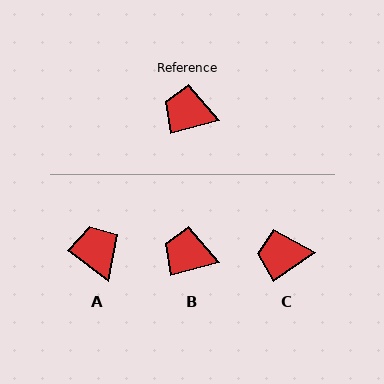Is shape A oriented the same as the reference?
No, it is off by about 52 degrees.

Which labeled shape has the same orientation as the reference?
B.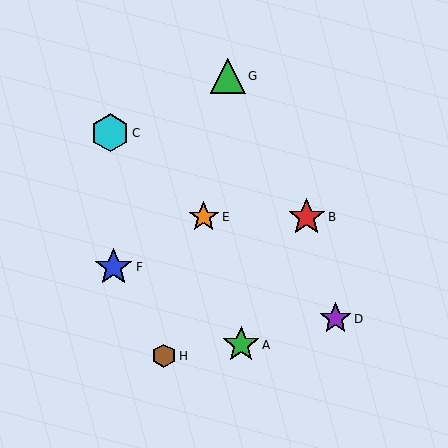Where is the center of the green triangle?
The center of the green triangle is at (228, 76).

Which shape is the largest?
The cyan hexagon (labeled C) is the largest.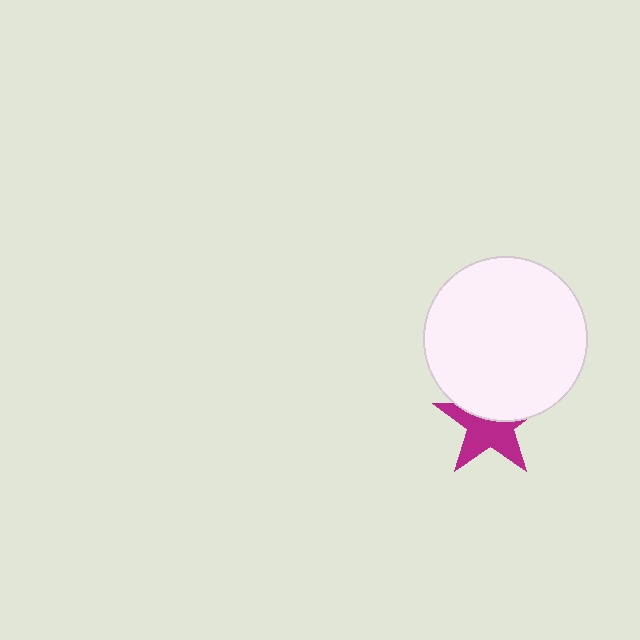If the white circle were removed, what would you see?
You would see the complete magenta star.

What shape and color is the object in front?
The object in front is a white circle.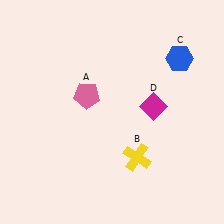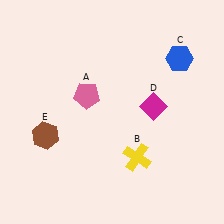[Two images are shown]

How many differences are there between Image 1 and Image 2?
There is 1 difference between the two images.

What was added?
A brown hexagon (E) was added in Image 2.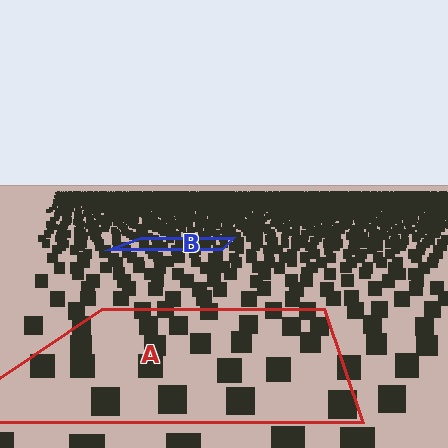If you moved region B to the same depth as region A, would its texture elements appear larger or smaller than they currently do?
They would appear larger. At a closer depth, the same texture elements are projected at a bigger on-screen size.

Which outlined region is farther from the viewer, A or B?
Region B is farther from the viewer — the texture elements inside it appear smaller and more densely packed.